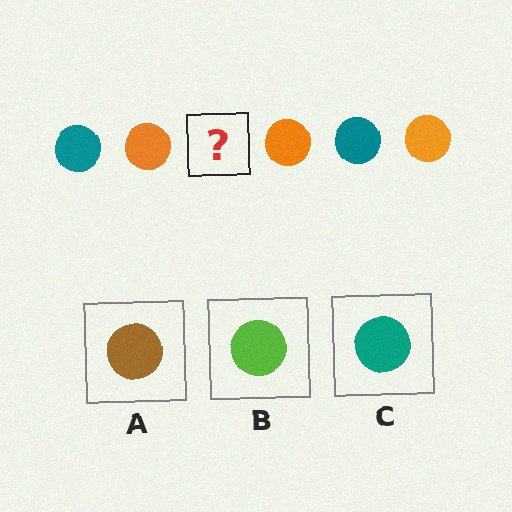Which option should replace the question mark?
Option C.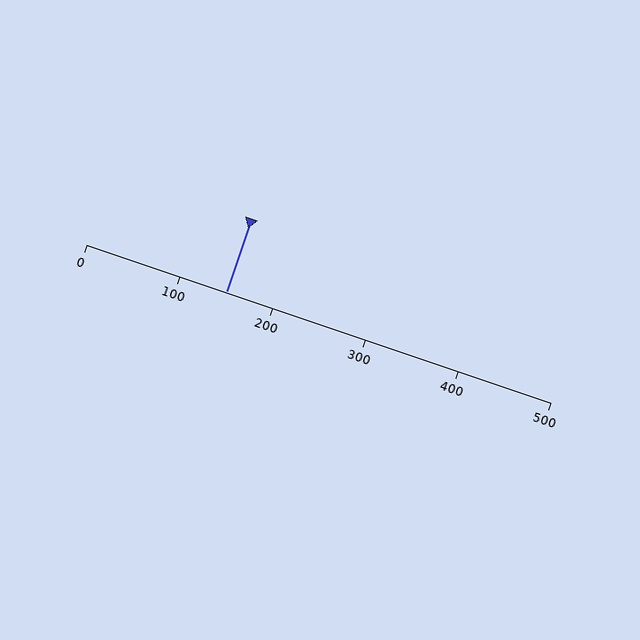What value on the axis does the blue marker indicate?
The marker indicates approximately 150.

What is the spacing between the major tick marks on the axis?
The major ticks are spaced 100 apart.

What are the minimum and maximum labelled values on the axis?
The axis runs from 0 to 500.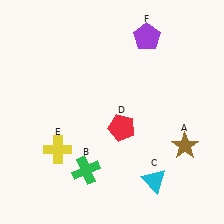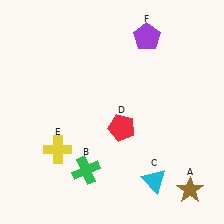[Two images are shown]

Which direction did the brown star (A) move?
The brown star (A) moved down.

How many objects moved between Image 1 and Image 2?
1 object moved between the two images.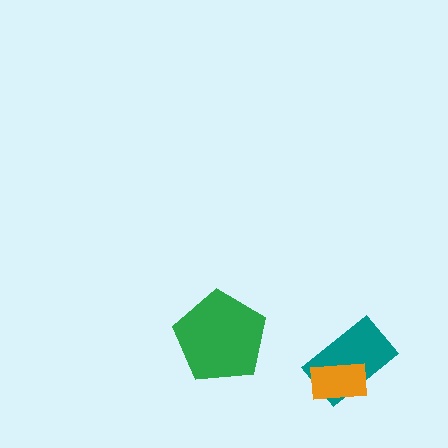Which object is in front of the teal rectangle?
The orange rectangle is in front of the teal rectangle.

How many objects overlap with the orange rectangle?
1 object overlaps with the orange rectangle.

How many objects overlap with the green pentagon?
0 objects overlap with the green pentagon.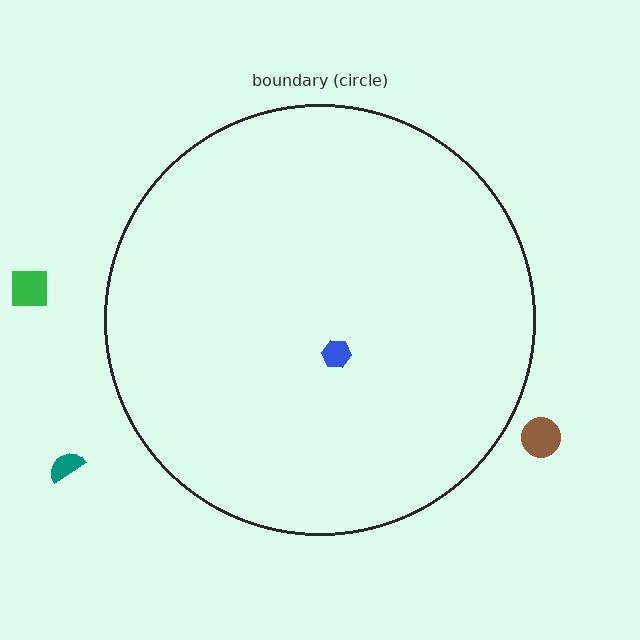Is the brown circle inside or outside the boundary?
Outside.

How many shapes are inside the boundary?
1 inside, 3 outside.